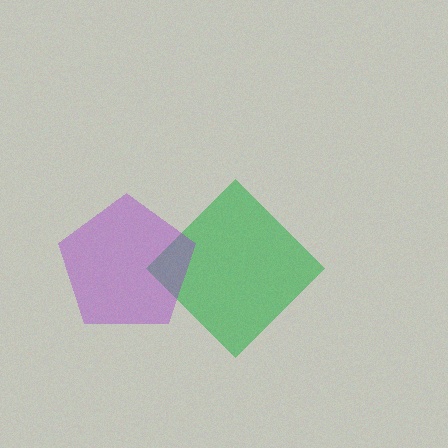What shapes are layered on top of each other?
The layered shapes are: a green diamond, a purple pentagon.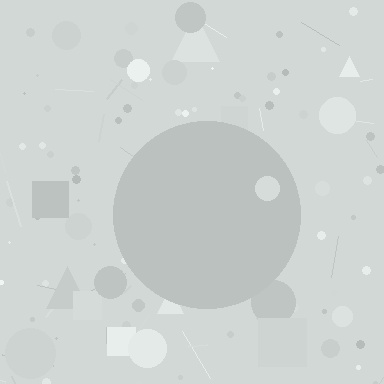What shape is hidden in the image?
A circle is hidden in the image.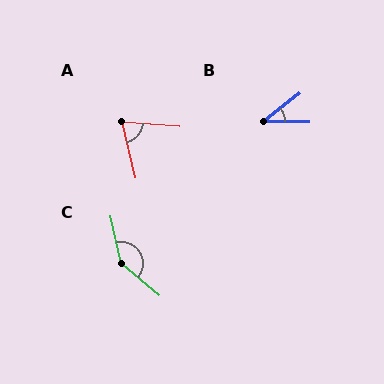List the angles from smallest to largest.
B (39°), A (72°), C (142°).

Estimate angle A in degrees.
Approximately 72 degrees.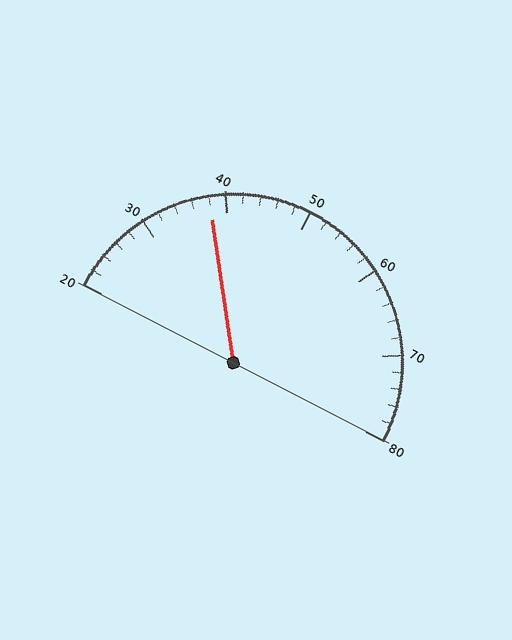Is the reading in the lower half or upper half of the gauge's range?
The reading is in the lower half of the range (20 to 80).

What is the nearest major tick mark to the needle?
The nearest major tick mark is 40.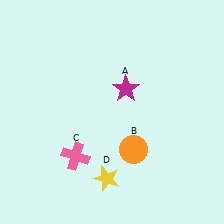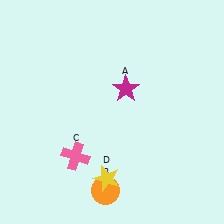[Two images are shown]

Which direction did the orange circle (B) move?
The orange circle (B) moved down.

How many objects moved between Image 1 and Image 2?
1 object moved between the two images.